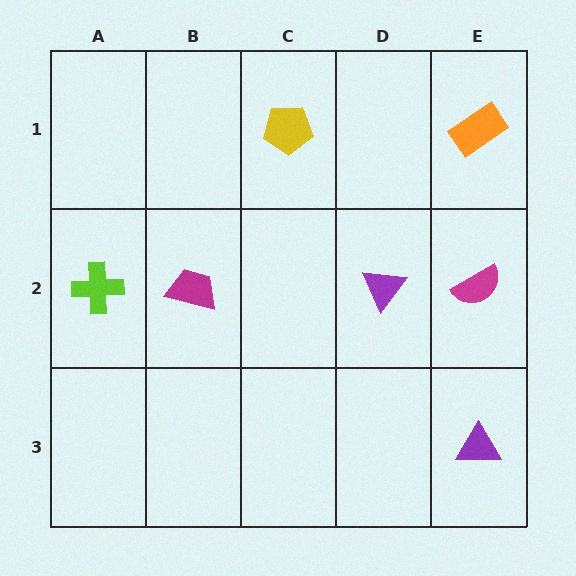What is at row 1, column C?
A yellow pentagon.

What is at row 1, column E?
An orange rectangle.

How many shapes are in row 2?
4 shapes.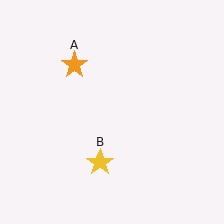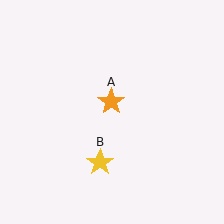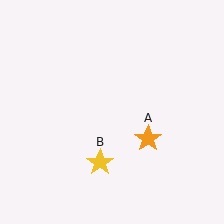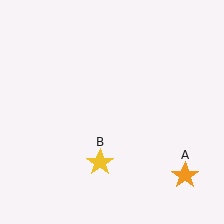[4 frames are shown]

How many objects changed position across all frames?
1 object changed position: orange star (object A).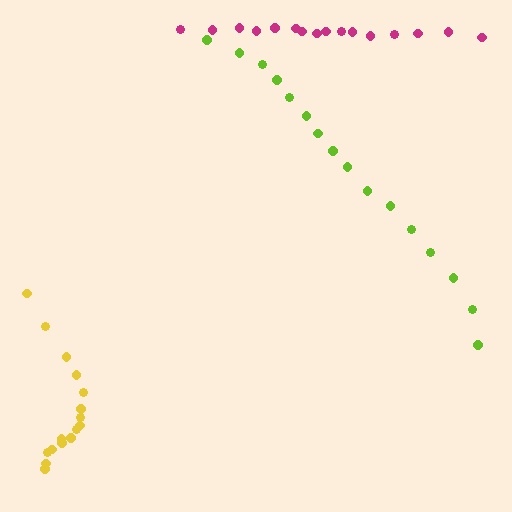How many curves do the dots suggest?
There are 3 distinct paths.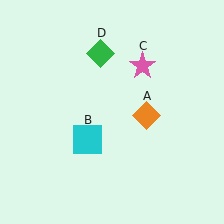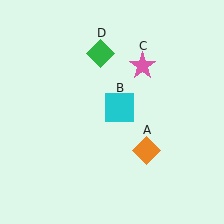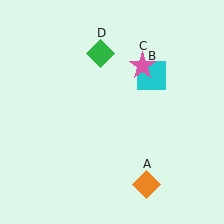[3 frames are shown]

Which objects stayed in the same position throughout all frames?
Pink star (object C) and green diamond (object D) remained stationary.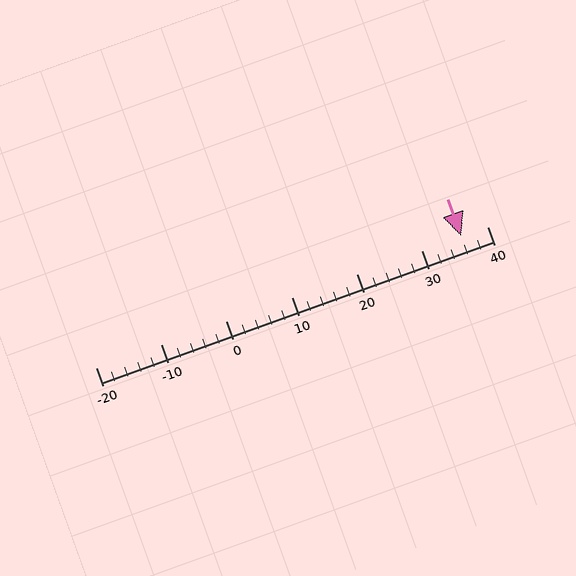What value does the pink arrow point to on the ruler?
The pink arrow points to approximately 36.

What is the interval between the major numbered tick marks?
The major tick marks are spaced 10 units apart.